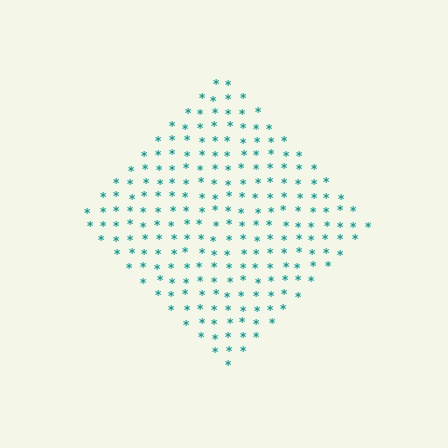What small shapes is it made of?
It is made of small asterisks.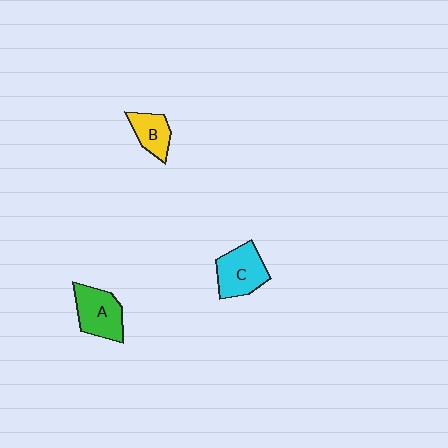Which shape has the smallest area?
Shape B (yellow).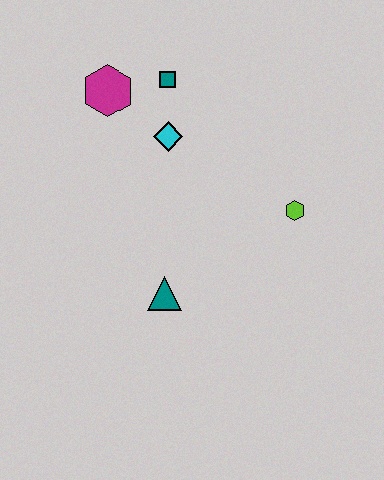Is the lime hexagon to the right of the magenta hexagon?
Yes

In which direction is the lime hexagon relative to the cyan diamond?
The lime hexagon is to the right of the cyan diamond.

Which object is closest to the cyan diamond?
The teal square is closest to the cyan diamond.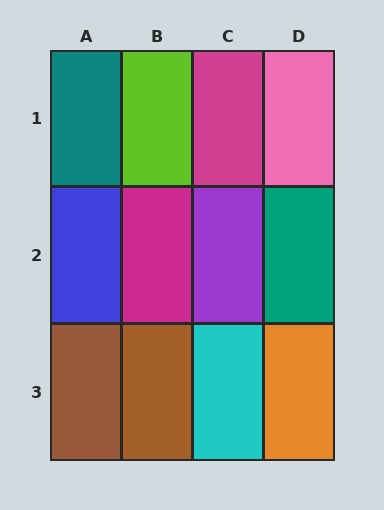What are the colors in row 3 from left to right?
Brown, brown, cyan, orange.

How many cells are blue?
1 cell is blue.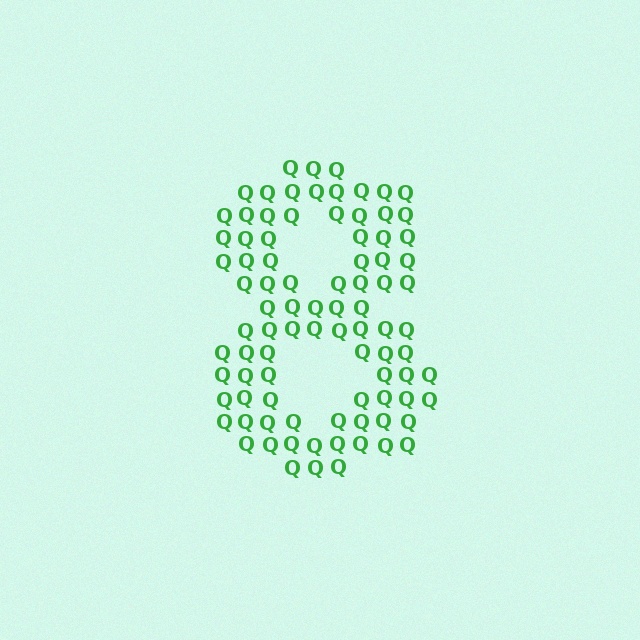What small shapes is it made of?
It is made of small letter Q's.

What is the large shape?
The large shape is the digit 8.